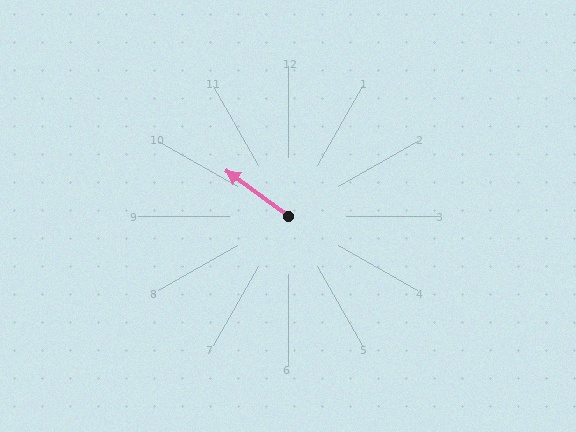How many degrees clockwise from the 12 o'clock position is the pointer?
Approximately 307 degrees.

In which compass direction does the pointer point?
Northwest.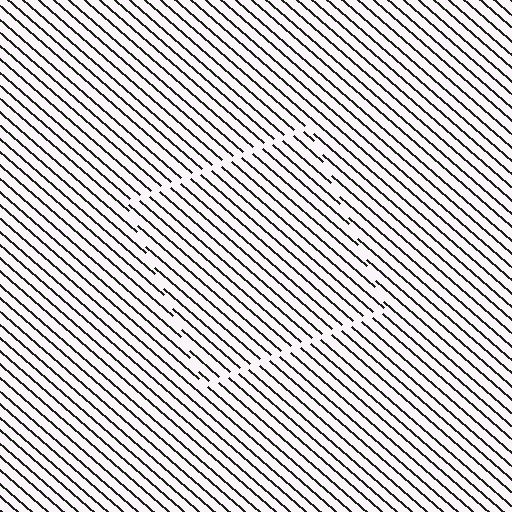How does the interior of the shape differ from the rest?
The interior of the shape contains the same grating, shifted by half a period — the contour is defined by the phase discontinuity where line-ends from the inner and outer gratings abut.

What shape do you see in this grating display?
An illusory square. The interior of the shape contains the same grating, shifted by half a period — the contour is defined by the phase discontinuity where line-ends from the inner and outer gratings abut.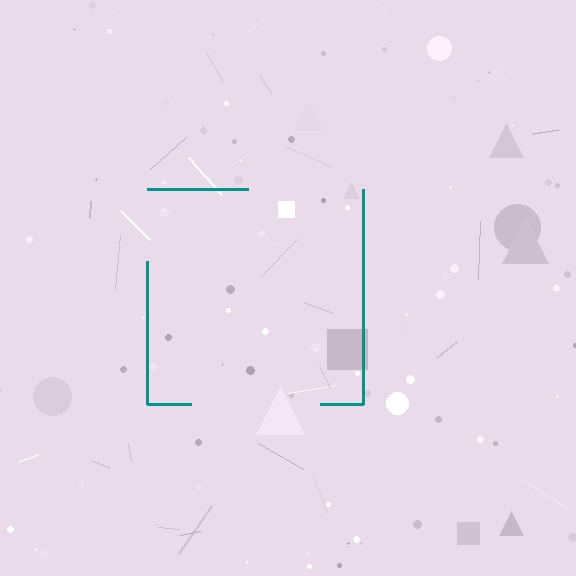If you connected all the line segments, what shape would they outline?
They would outline a square.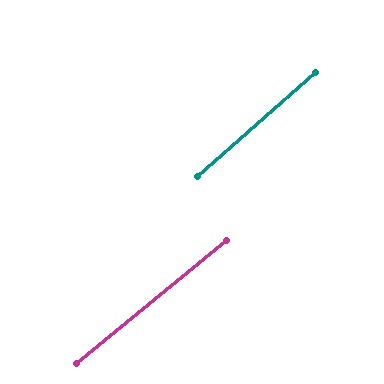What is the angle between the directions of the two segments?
Approximately 2 degrees.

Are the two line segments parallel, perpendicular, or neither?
Parallel — their directions differ by only 1.9°.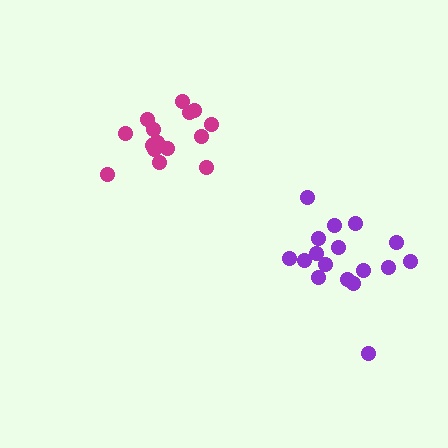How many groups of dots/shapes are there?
There are 2 groups.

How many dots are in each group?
Group 1: 16 dots, Group 2: 17 dots (33 total).